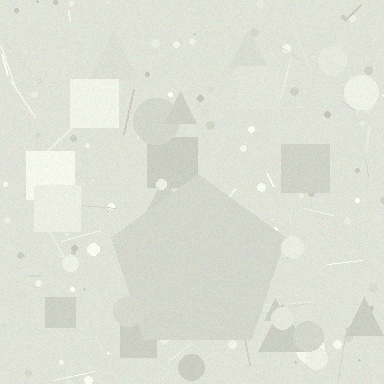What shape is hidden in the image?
A pentagon is hidden in the image.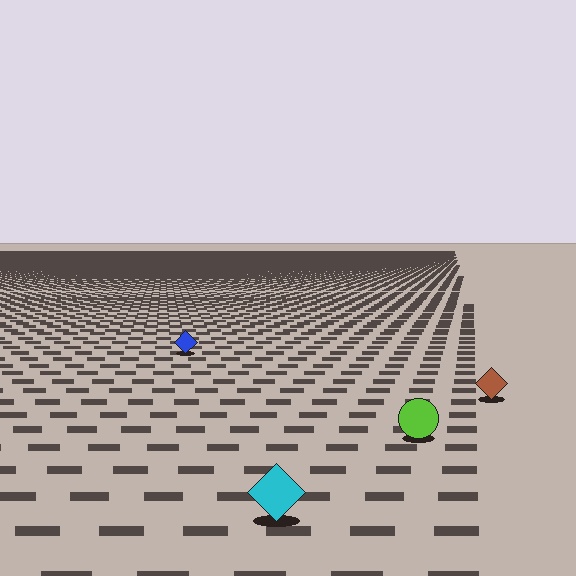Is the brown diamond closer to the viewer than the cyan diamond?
No. The cyan diamond is closer — you can tell from the texture gradient: the ground texture is coarser near it.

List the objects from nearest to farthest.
From nearest to farthest: the cyan diamond, the lime circle, the brown diamond, the blue diamond.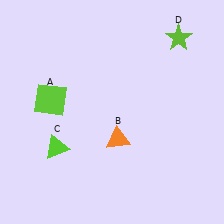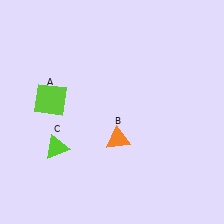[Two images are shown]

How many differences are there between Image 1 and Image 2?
There is 1 difference between the two images.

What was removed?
The lime star (D) was removed in Image 2.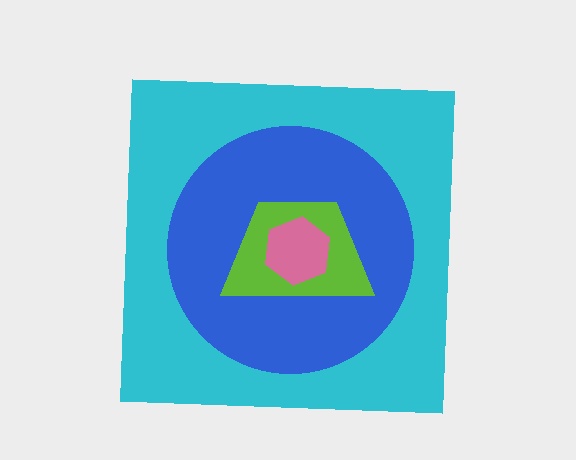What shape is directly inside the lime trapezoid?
The pink hexagon.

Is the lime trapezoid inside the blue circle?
Yes.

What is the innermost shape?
The pink hexagon.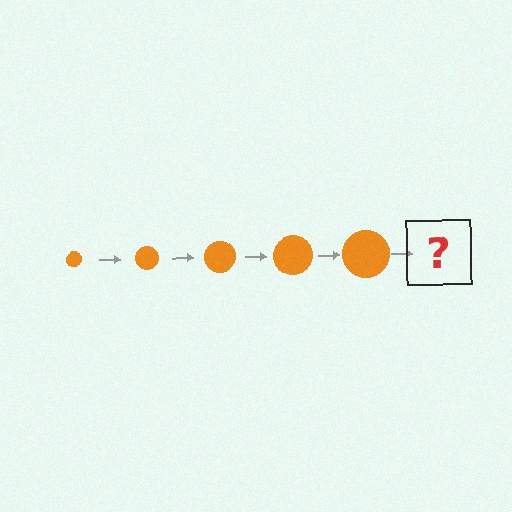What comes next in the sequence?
The next element should be an orange circle, larger than the previous one.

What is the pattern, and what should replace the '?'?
The pattern is that the circle gets progressively larger each step. The '?' should be an orange circle, larger than the previous one.